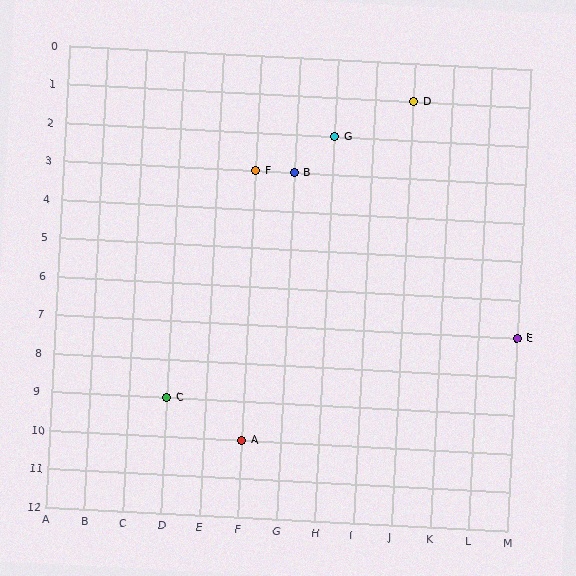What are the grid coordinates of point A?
Point A is at grid coordinates (F, 10).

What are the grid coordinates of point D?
Point D is at grid coordinates (J, 1).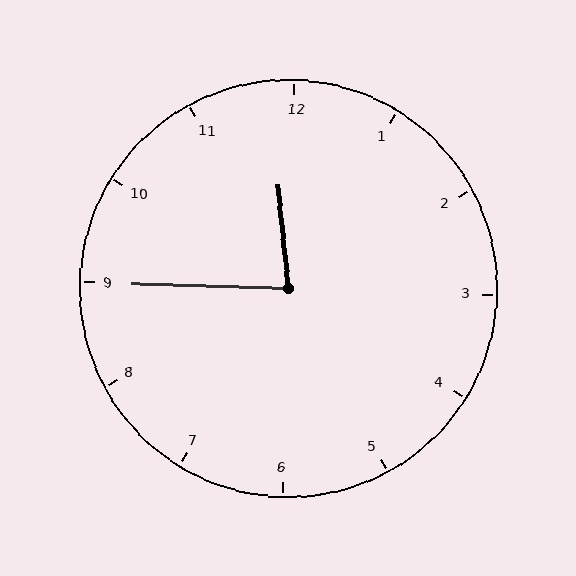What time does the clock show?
11:45.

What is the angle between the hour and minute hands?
Approximately 82 degrees.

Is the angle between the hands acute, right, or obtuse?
It is acute.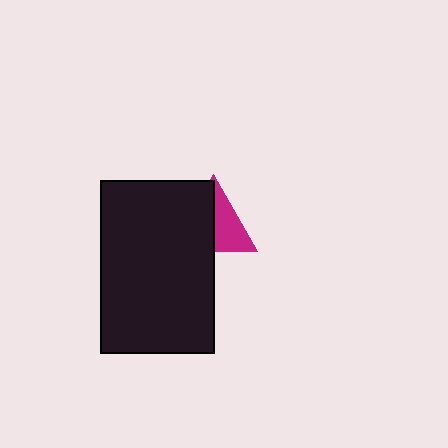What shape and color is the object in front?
The object in front is a black rectangle.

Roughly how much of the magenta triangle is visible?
About half of it is visible (roughly 46%).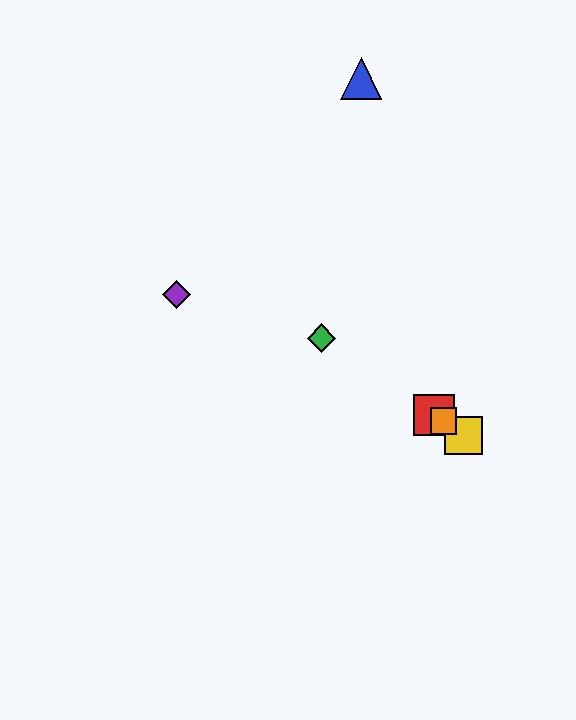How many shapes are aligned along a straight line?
4 shapes (the red square, the green diamond, the yellow square, the orange square) are aligned along a straight line.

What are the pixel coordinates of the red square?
The red square is at (434, 415).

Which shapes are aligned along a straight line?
The red square, the green diamond, the yellow square, the orange square are aligned along a straight line.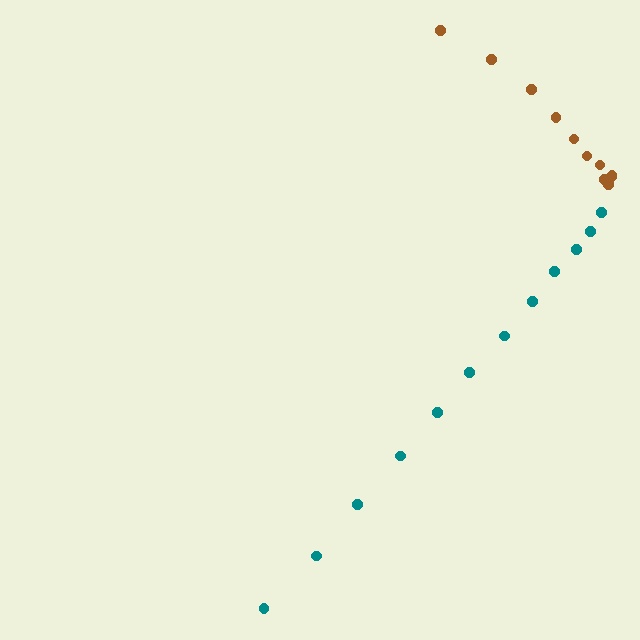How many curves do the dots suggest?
There are 2 distinct paths.